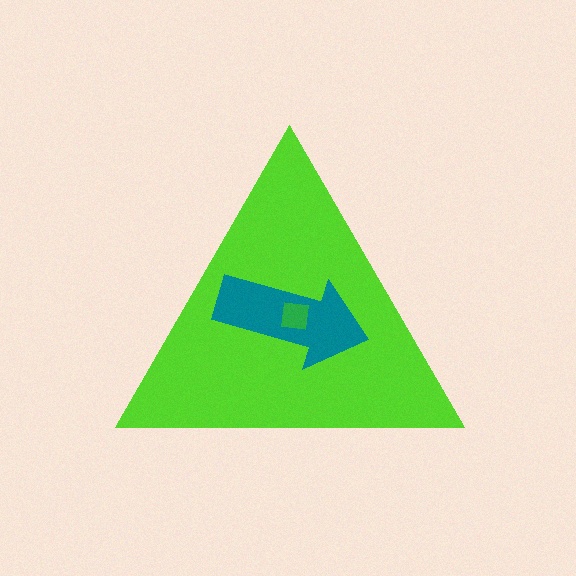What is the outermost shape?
The lime triangle.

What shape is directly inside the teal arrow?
The green square.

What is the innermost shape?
The green square.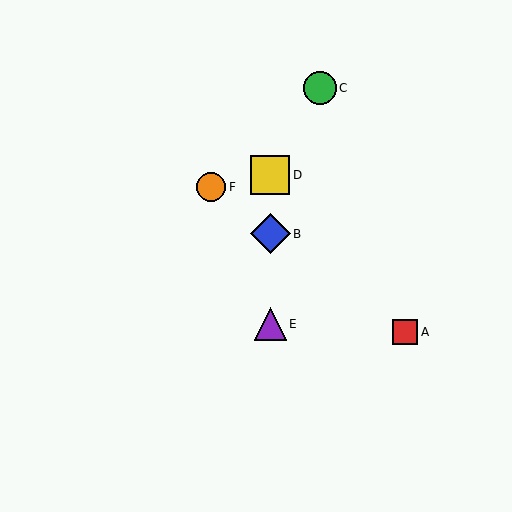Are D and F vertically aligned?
No, D is at x≈270 and F is at x≈211.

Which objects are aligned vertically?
Objects B, D, E are aligned vertically.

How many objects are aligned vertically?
3 objects (B, D, E) are aligned vertically.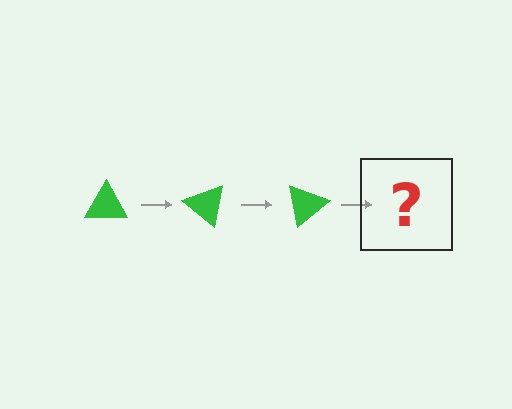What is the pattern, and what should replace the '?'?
The pattern is that the triangle rotates 40 degrees each step. The '?' should be a green triangle rotated 120 degrees.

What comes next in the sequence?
The next element should be a green triangle rotated 120 degrees.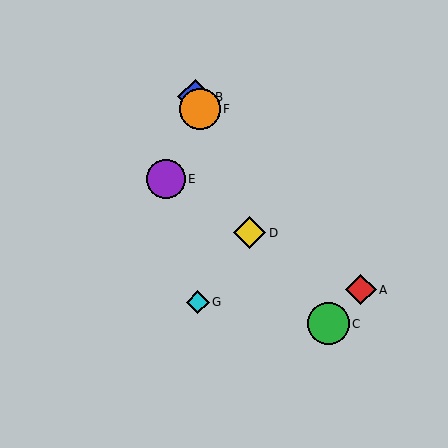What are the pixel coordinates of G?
Object G is at (198, 302).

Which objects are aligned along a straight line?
Objects B, D, F are aligned along a straight line.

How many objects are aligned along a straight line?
3 objects (B, D, F) are aligned along a straight line.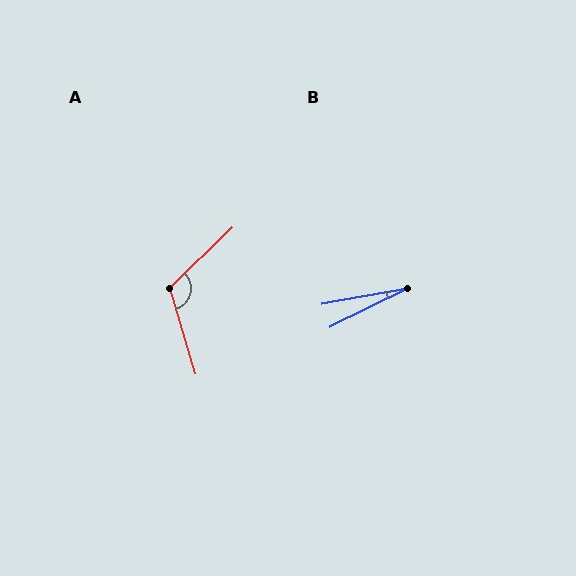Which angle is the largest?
A, at approximately 117 degrees.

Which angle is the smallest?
B, at approximately 17 degrees.